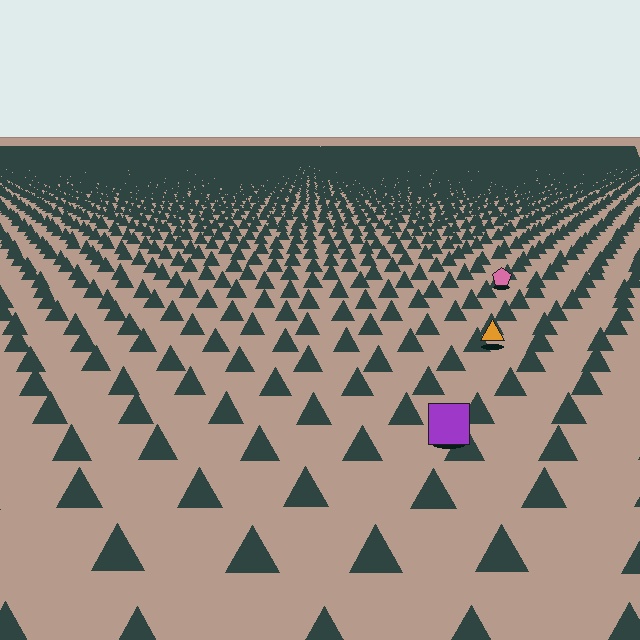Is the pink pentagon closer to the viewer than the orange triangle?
No. The orange triangle is closer — you can tell from the texture gradient: the ground texture is coarser near it.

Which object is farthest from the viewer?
The pink pentagon is farthest from the viewer. It appears smaller and the ground texture around it is denser.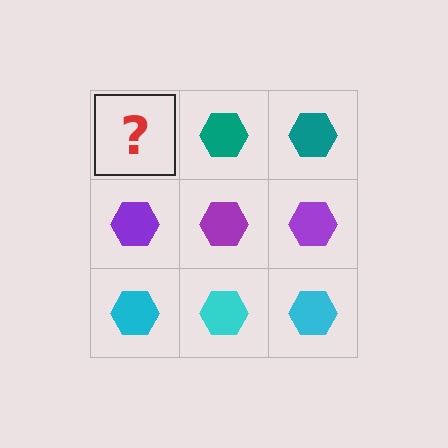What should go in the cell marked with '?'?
The missing cell should contain a teal hexagon.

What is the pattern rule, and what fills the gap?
The rule is that each row has a consistent color. The gap should be filled with a teal hexagon.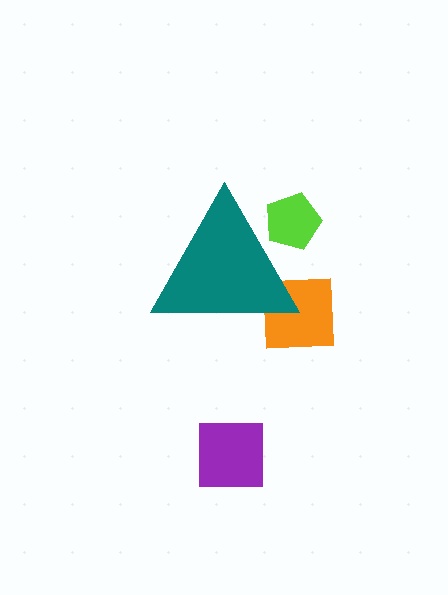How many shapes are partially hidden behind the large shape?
2 shapes are partially hidden.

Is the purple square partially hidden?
No, the purple square is fully visible.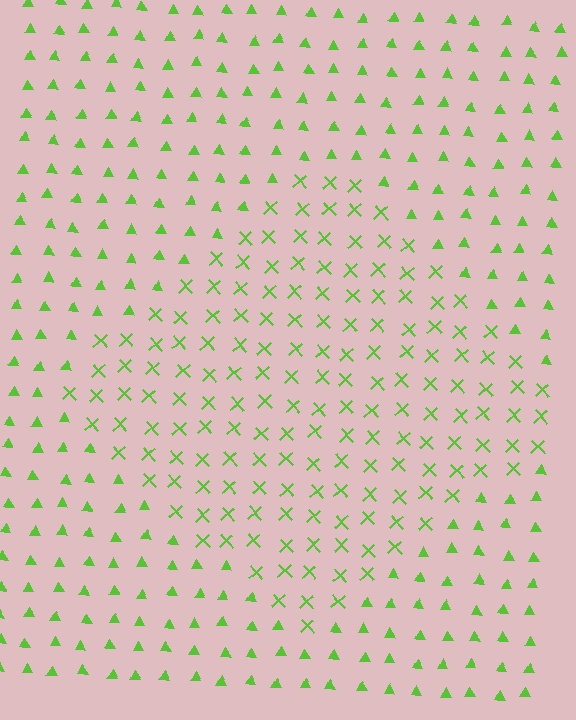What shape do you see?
I see a diamond.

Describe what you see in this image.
The image is filled with small lime elements arranged in a uniform grid. A diamond-shaped region contains X marks, while the surrounding area contains triangles. The boundary is defined purely by the change in element shape.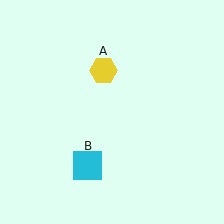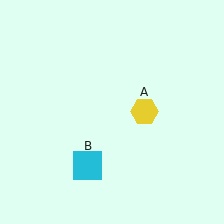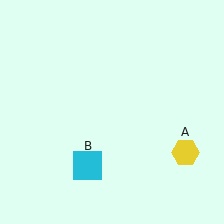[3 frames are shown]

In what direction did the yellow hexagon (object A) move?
The yellow hexagon (object A) moved down and to the right.